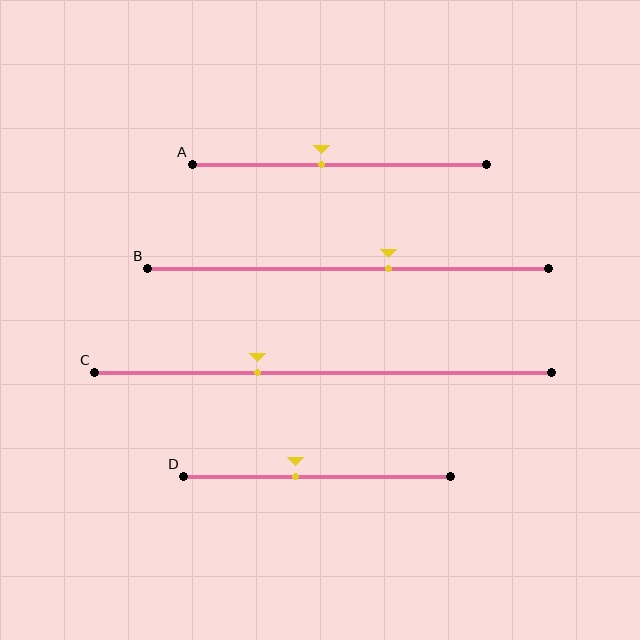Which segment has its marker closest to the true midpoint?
Segment A has its marker closest to the true midpoint.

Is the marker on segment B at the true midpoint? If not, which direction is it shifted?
No, the marker on segment B is shifted to the right by about 10% of the segment length.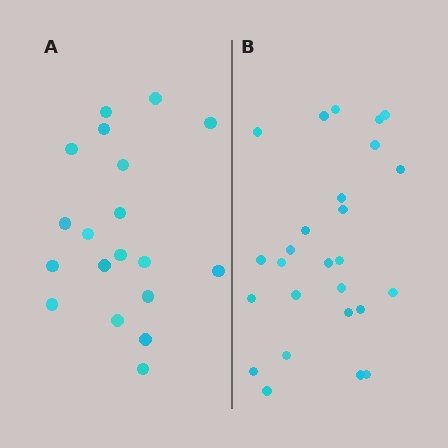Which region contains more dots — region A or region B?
Region B (the right region) has more dots.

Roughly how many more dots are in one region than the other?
Region B has roughly 8 or so more dots than region A.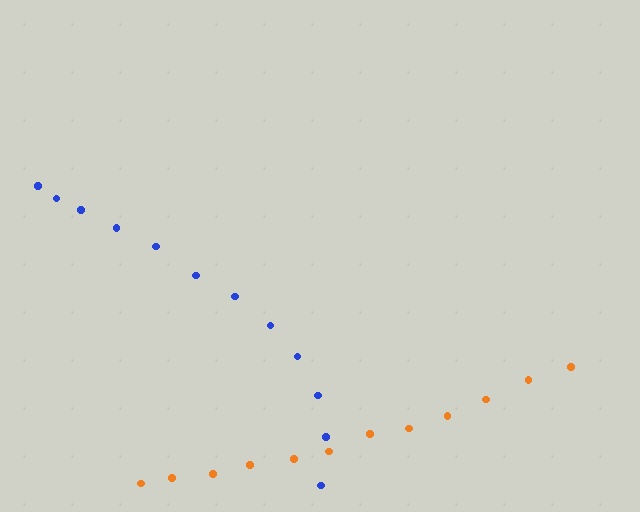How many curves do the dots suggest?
There are 2 distinct paths.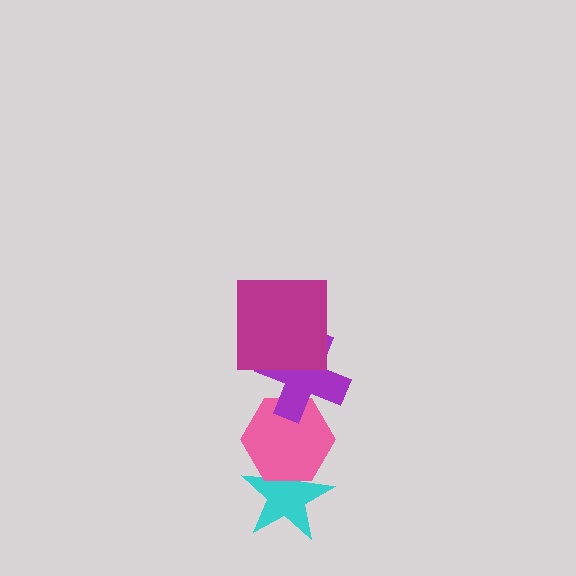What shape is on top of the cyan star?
The pink hexagon is on top of the cyan star.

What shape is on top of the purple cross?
The magenta square is on top of the purple cross.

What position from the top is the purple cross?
The purple cross is 2nd from the top.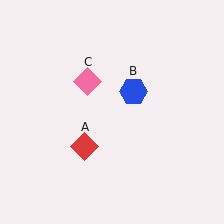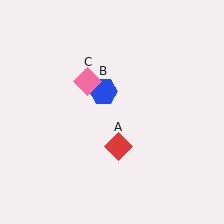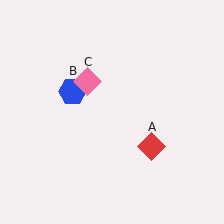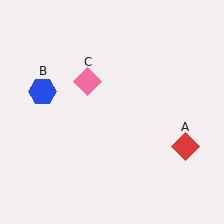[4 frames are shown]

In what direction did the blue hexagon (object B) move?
The blue hexagon (object B) moved left.